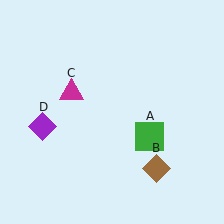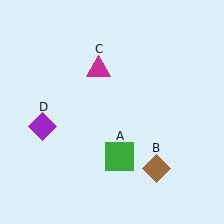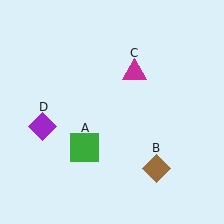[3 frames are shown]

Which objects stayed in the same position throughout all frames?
Brown diamond (object B) and purple diamond (object D) remained stationary.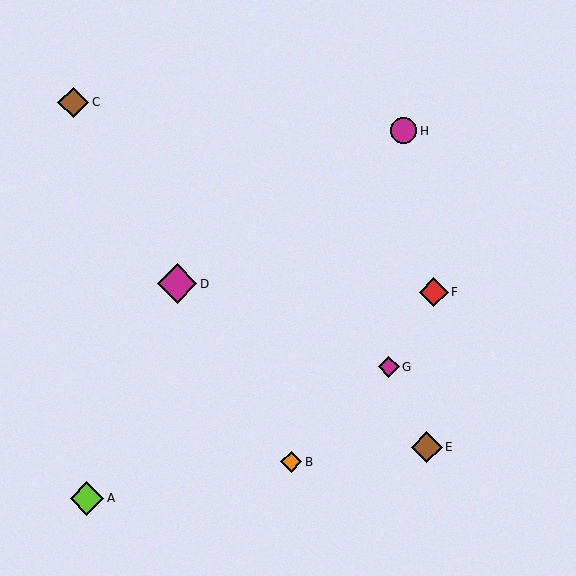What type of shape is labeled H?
Shape H is a magenta circle.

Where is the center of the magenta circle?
The center of the magenta circle is at (403, 131).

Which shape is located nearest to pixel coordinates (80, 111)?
The brown diamond (labeled C) at (73, 102) is nearest to that location.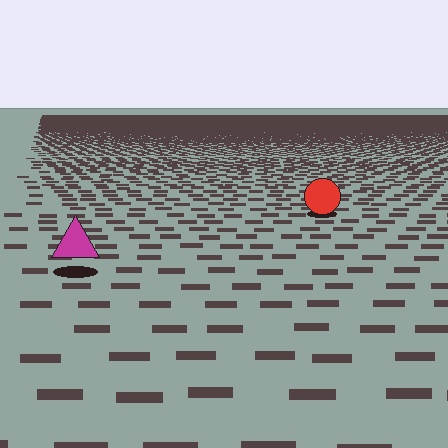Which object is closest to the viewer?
The magenta triangle is closest. The texture marks near it are larger and more spread out.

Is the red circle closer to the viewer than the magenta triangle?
No. The magenta triangle is closer — you can tell from the texture gradient: the ground texture is coarser near it.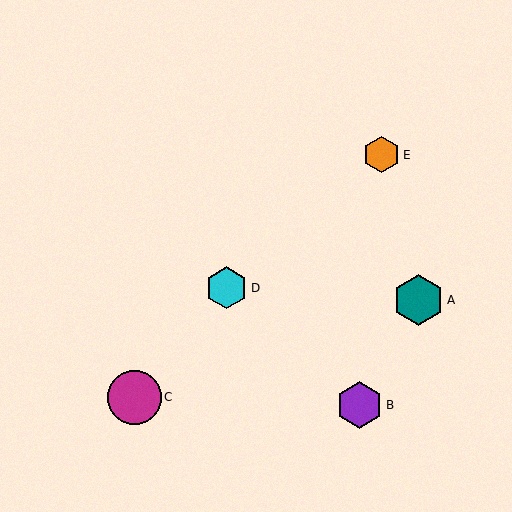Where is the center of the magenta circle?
The center of the magenta circle is at (134, 397).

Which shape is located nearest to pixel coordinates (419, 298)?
The teal hexagon (labeled A) at (419, 300) is nearest to that location.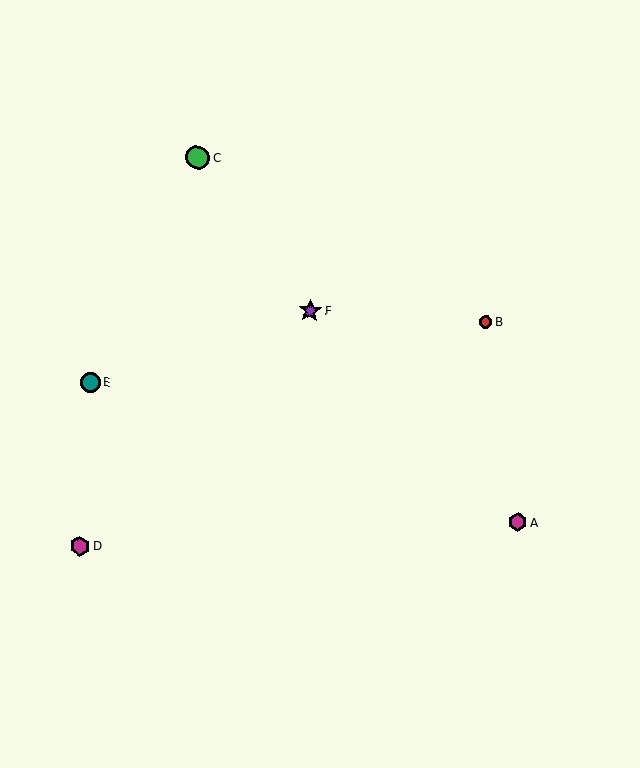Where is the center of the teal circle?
The center of the teal circle is at (90, 382).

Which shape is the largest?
The green circle (labeled C) is the largest.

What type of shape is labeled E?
Shape E is a teal circle.